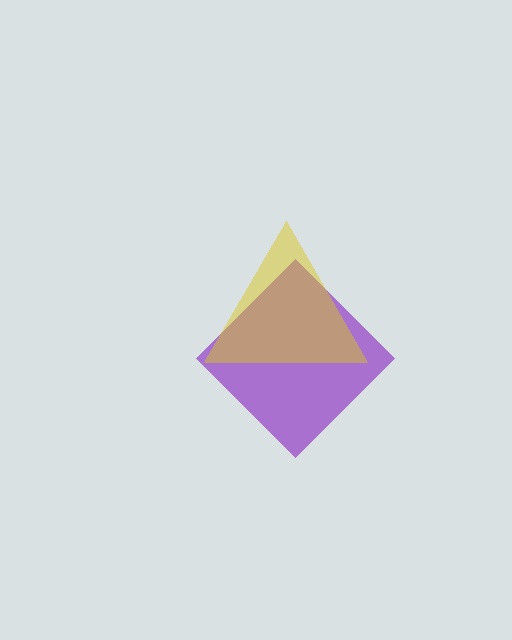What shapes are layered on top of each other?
The layered shapes are: a purple diamond, a yellow triangle.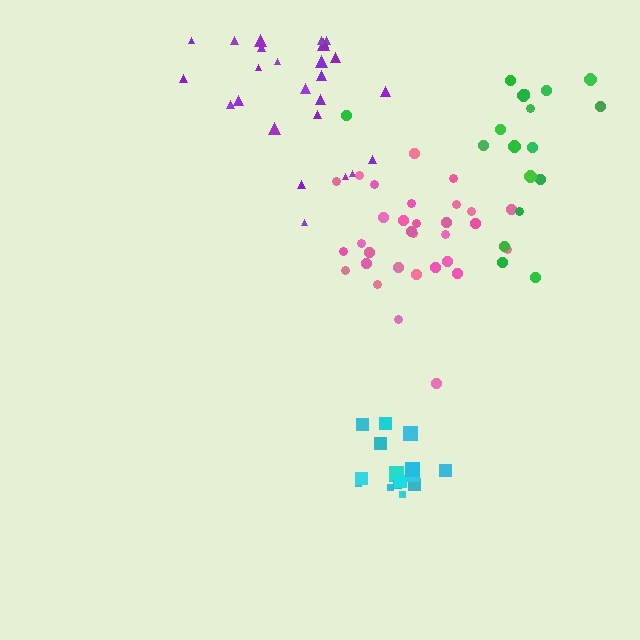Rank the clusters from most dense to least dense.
cyan, pink, purple, green.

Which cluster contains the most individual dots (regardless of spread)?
Pink (31).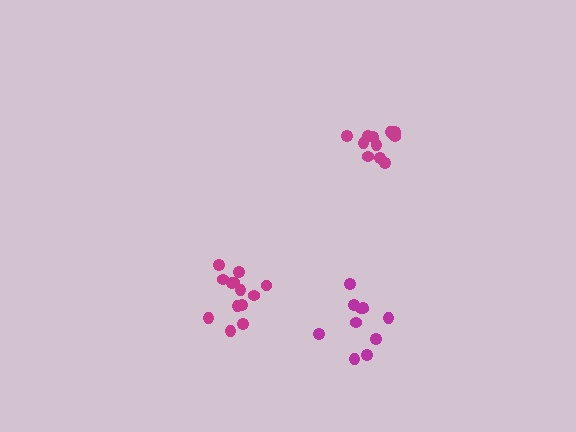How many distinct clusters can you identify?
There are 3 distinct clusters.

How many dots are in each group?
Group 1: 11 dots, Group 2: 13 dots, Group 3: 11 dots (35 total).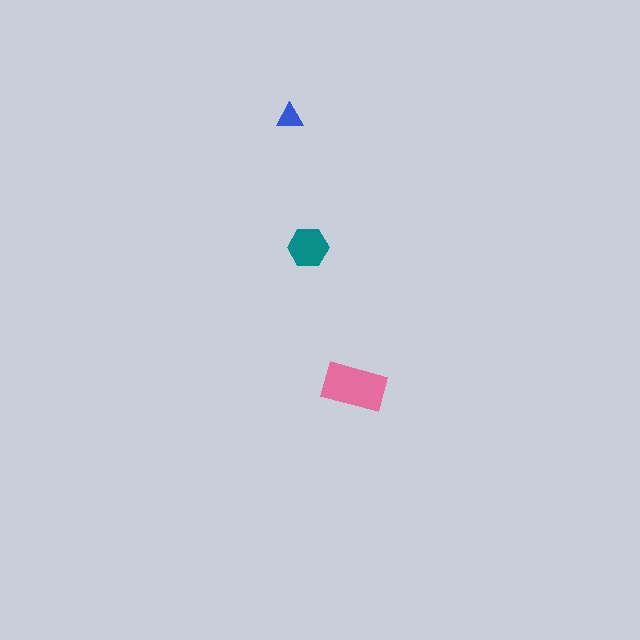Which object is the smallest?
The blue triangle.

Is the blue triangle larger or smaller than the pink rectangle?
Smaller.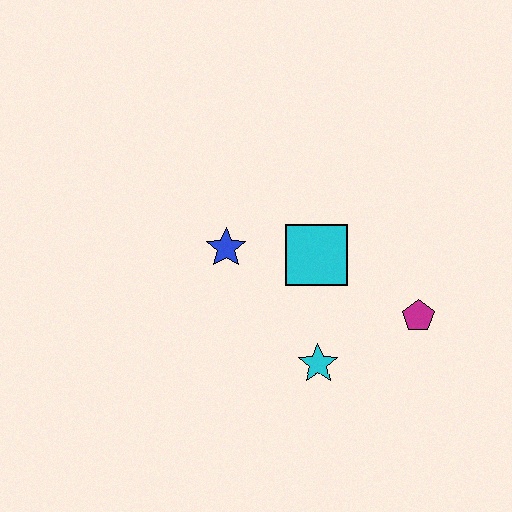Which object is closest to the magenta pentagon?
The cyan star is closest to the magenta pentagon.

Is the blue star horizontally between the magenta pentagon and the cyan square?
No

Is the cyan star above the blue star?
No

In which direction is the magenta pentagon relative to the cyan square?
The magenta pentagon is to the right of the cyan square.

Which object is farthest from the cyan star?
The blue star is farthest from the cyan star.